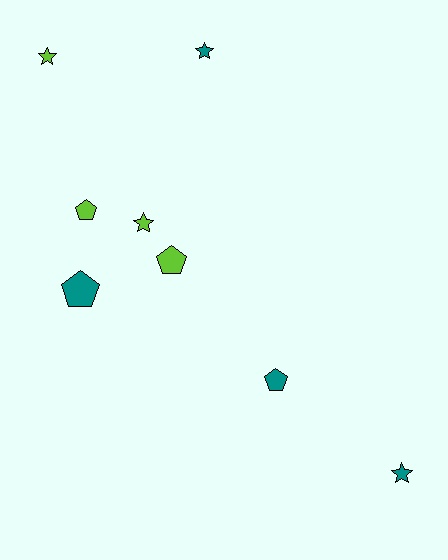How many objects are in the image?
There are 8 objects.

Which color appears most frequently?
Lime, with 4 objects.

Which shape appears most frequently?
Star, with 4 objects.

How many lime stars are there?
There are 2 lime stars.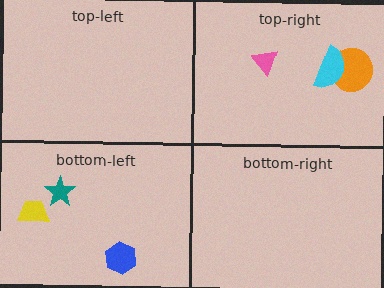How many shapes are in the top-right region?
3.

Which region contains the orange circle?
The top-right region.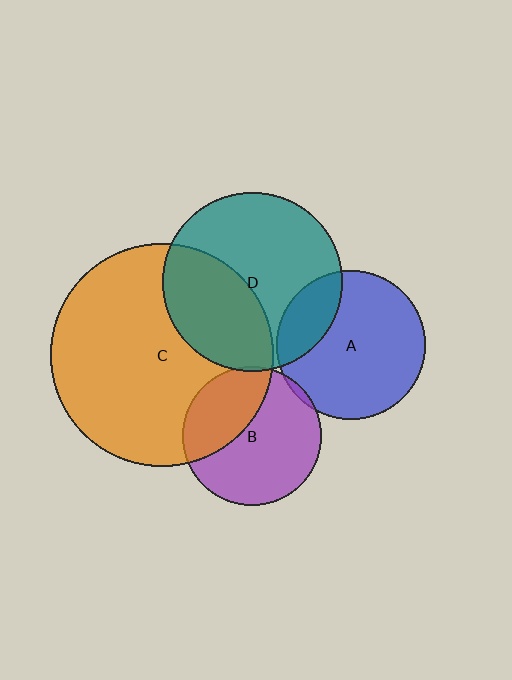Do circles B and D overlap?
Yes.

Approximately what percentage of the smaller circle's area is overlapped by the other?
Approximately 5%.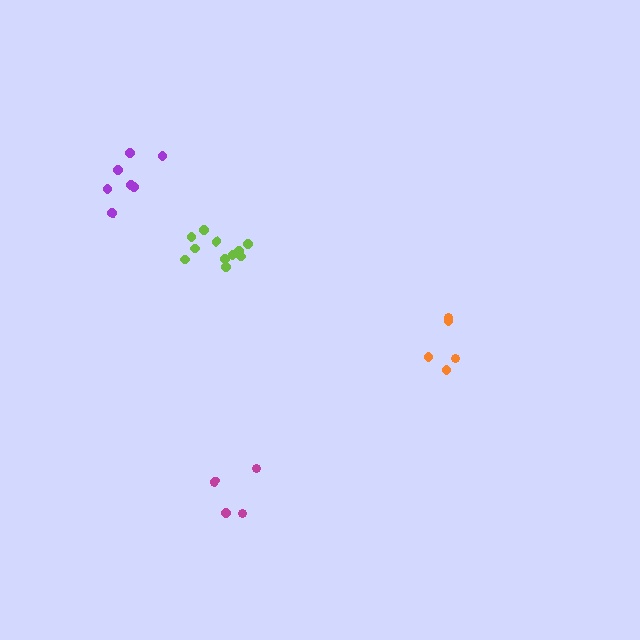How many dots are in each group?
Group 1: 7 dots, Group 2: 5 dots, Group 3: 5 dots, Group 4: 11 dots (28 total).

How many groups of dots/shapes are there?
There are 4 groups.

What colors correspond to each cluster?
The clusters are colored: purple, magenta, orange, lime.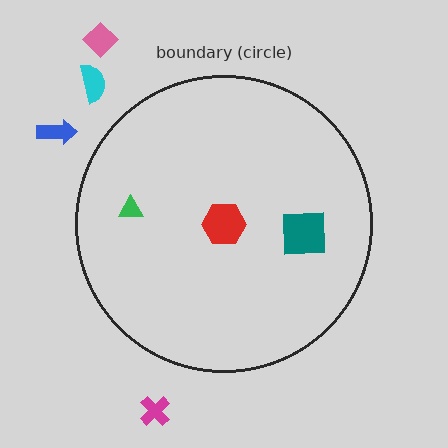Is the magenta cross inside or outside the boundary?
Outside.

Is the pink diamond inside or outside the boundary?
Outside.